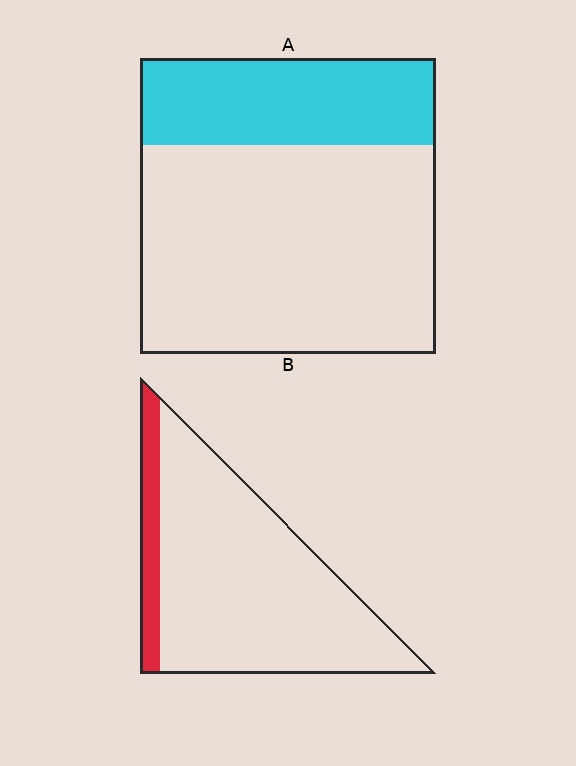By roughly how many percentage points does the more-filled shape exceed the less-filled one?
By roughly 15 percentage points (A over B).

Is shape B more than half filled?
No.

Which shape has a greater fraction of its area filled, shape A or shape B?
Shape A.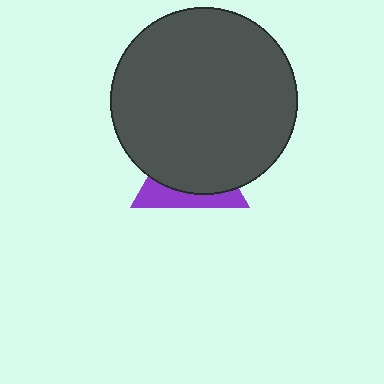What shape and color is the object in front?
The object in front is a dark gray circle.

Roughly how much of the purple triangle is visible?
A small part of it is visible (roughly 31%).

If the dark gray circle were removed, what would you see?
You would see the complete purple triangle.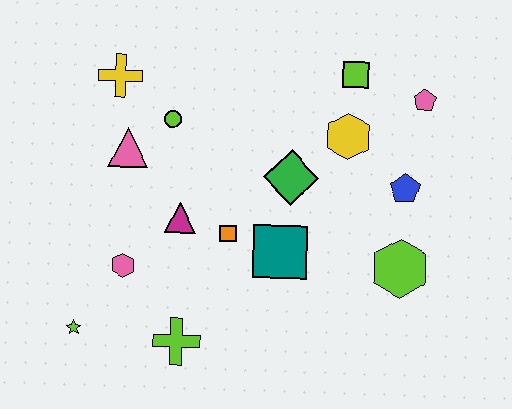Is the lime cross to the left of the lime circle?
No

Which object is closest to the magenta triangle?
The orange square is closest to the magenta triangle.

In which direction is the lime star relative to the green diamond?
The lime star is to the left of the green diamond.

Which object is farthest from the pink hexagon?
The pink pentagon is farthest from the pink hexagon.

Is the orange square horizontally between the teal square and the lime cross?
Yes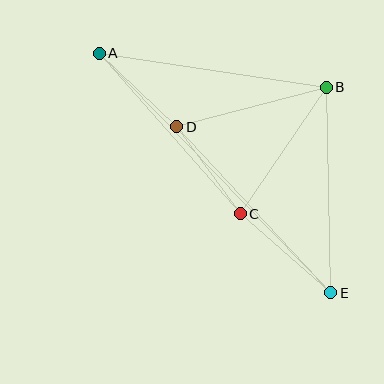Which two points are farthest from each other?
Points A and E are farthest from each other.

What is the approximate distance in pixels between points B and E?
The distance between B and E is approximately 205 pixels.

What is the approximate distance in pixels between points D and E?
The distance between D and E is approximately 226 pixels.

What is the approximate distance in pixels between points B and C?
The distance between B and C is approximately 153 pixels.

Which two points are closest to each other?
Points A and D are closest to each other.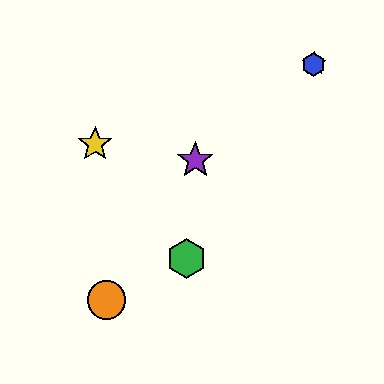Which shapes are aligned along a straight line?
The red star, the blue hexagon, the purple star are aligned along a straight line.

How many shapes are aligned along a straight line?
3 shapes (the red star, the blue hexagon, the purple star) are aligned along a straight line.